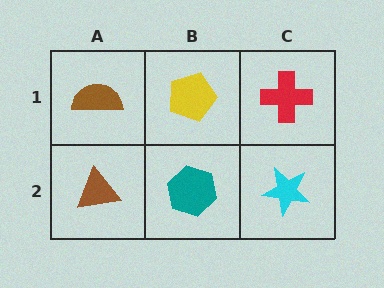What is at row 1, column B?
A yellow pentagon.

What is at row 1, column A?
A brown semicircle.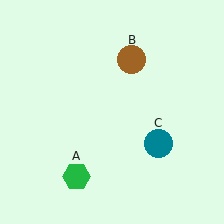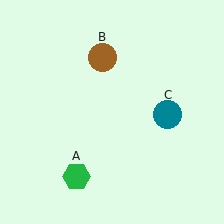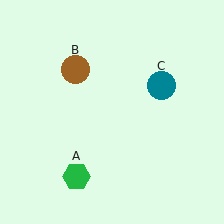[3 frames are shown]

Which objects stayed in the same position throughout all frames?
Green hexagon (object A) remained stationary.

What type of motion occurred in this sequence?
The brown circle (object B), teal circle (object C) rotated counterclockwise around the center of the scene.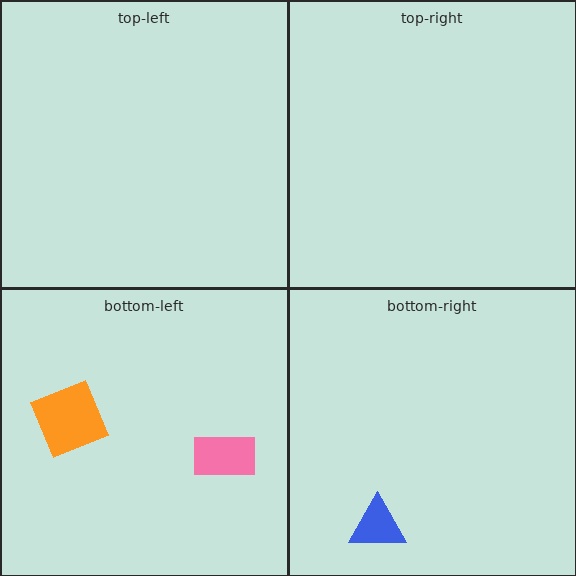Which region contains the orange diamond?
The bottom-left region.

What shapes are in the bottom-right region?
The blue triangle.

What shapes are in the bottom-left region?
The pink rectangle, the orange diamond.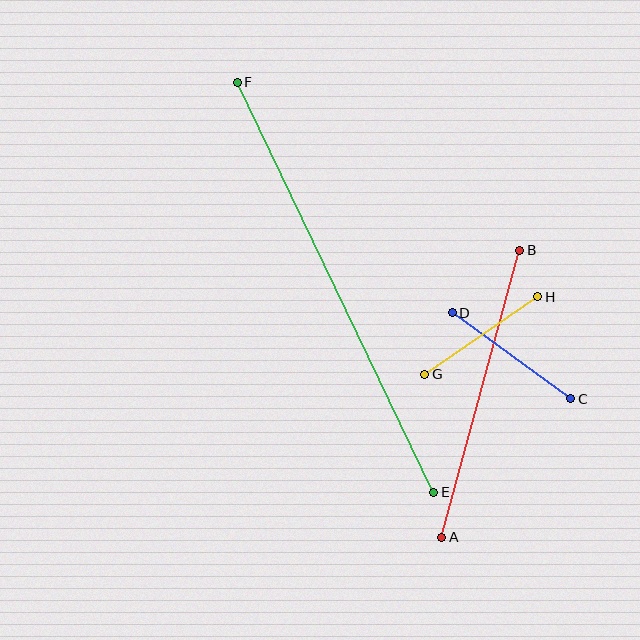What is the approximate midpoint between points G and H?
The midpoint is at approximately (481, 335) pixels.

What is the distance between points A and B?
The distance is approximately 297 pixels.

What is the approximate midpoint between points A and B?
The midpoint is at approximately (481, 394) pixels.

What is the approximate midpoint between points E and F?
The midpoint is at approximately (335, 287) pixels.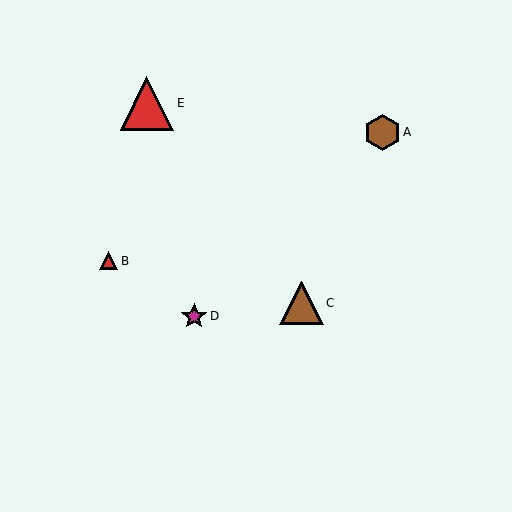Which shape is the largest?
The red triangle (labeled E) is the largest.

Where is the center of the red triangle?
The center of the red triangle is at (109, 261).